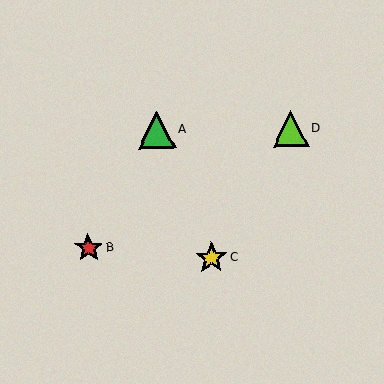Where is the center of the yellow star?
The center of the yellow star is at (211, 258).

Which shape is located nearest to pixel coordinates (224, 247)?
The yellow star (labeled C) at (211, 258) is nearest to that location.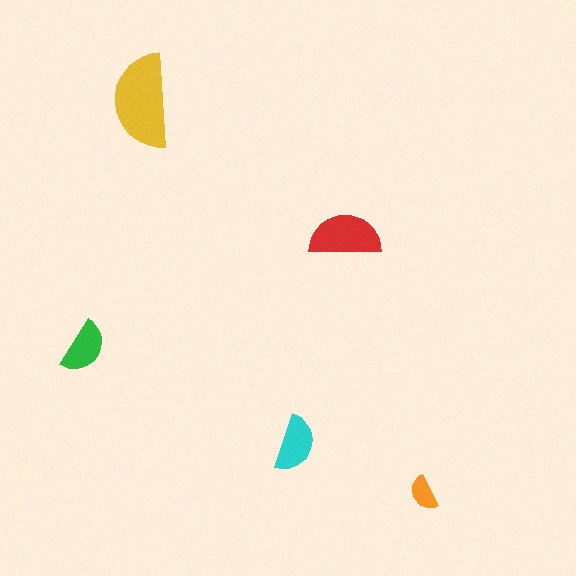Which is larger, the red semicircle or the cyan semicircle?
The red one.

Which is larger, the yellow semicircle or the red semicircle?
The yellow one.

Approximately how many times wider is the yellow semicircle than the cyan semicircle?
About 1.5 times wider.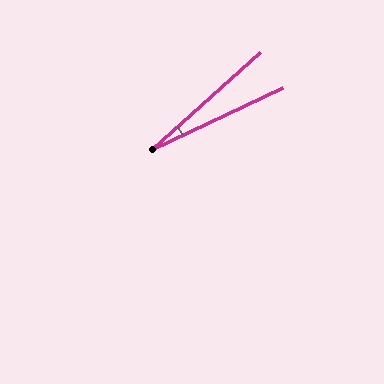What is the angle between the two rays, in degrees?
Approximately 16 degrees.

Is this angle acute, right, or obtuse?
It is acute.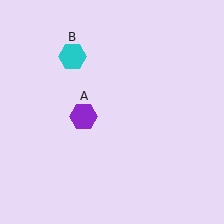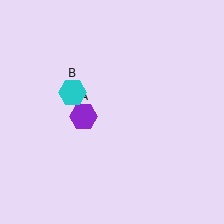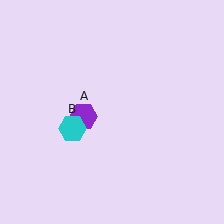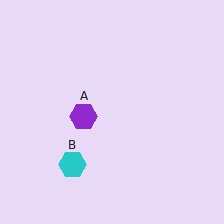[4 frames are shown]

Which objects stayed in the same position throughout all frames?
Purple hexagon (object A) remained stationary.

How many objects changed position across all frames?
1 object changed position: cyan hexagon (object B).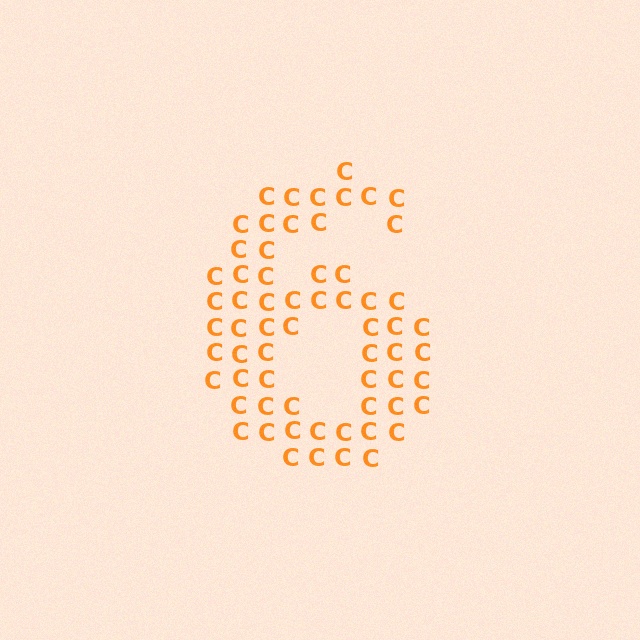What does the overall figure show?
The overall figure shows the digit 6.